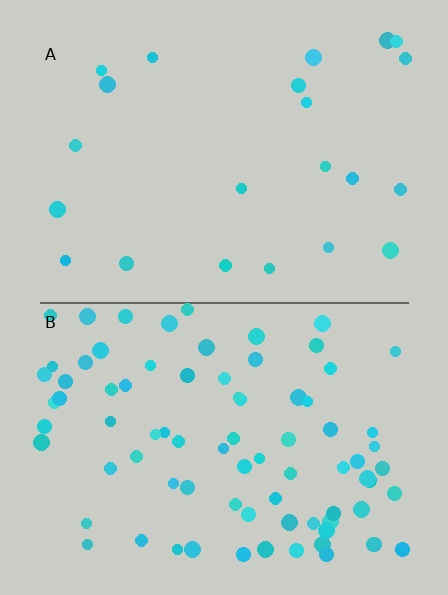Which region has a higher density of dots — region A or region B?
B (the bottom).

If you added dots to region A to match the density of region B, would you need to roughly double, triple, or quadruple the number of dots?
Approximately quadruple.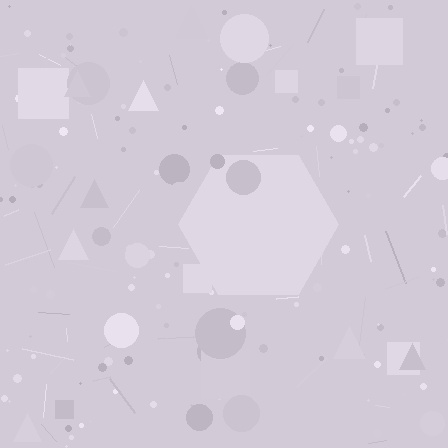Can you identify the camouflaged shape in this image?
The camouflaged shape is a hexagon.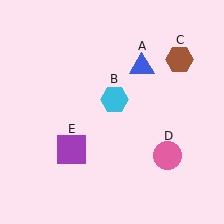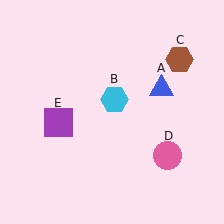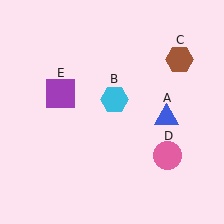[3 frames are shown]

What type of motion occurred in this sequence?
The blue triangle (object A), purple square (object E) rotated clockwise around the center of the scene.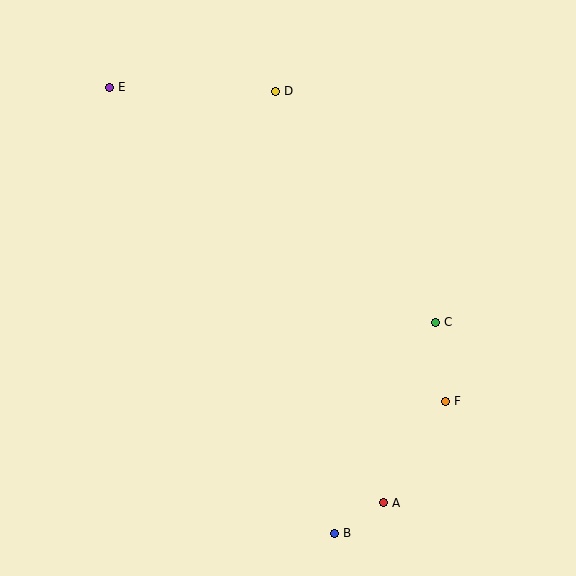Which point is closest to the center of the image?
Point C at (436, 322) is closest to the center.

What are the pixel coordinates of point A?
Point A is at (384, 503).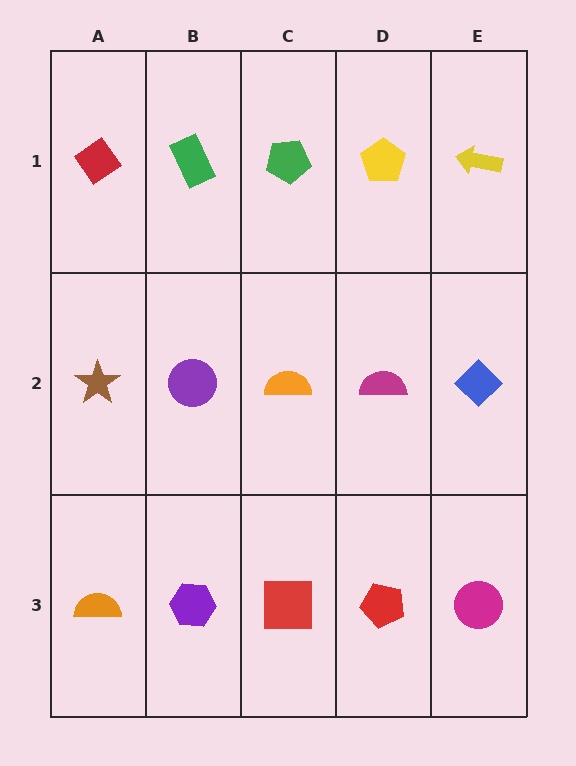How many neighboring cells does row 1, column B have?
3.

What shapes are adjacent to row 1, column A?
A brown star (row 2, column A), a green rectangle (row 1, column B).